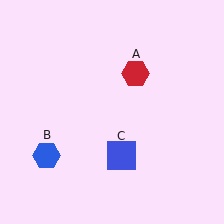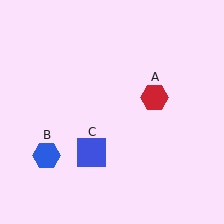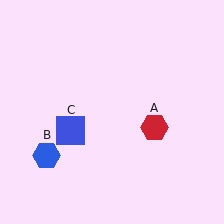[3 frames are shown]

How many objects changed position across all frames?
2 objects changed position: red hexagon (object A), blue square (object C).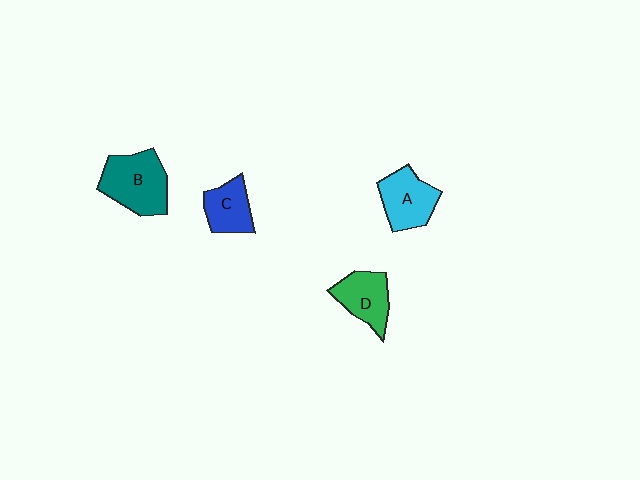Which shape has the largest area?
Shape B (teal).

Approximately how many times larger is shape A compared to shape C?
Approximately 1.3 times.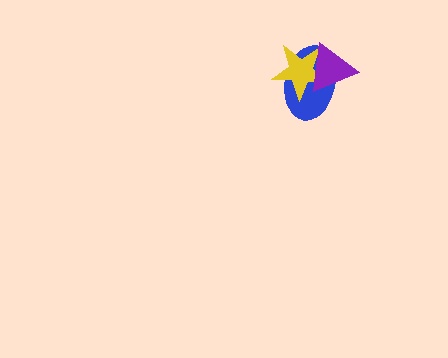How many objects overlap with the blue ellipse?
2 objects overlap with the blue ellipse.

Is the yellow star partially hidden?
Yes, it is partially covered by another shape.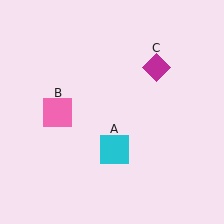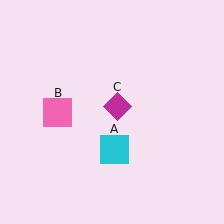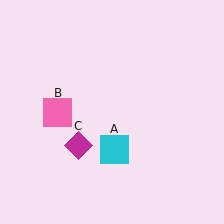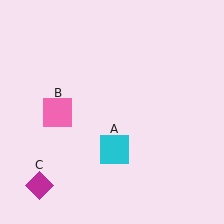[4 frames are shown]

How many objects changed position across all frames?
1 object changed position: magenta diamond (object C).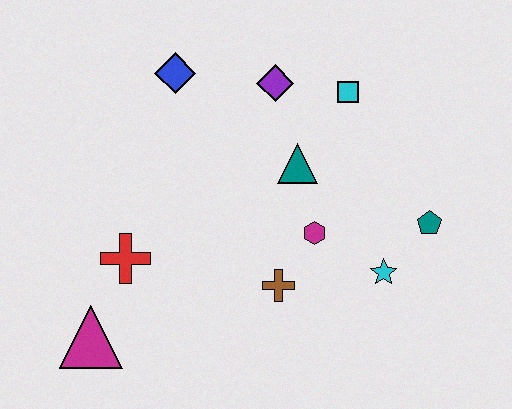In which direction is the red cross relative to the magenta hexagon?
The red cross is to the left of the magenta hexagon.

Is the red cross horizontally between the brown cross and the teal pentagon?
No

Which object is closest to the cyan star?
The teal pentagon is closest to the cyan star.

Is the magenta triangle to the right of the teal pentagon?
No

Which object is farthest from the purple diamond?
The magenta triangle is farthest from the purple diamond.